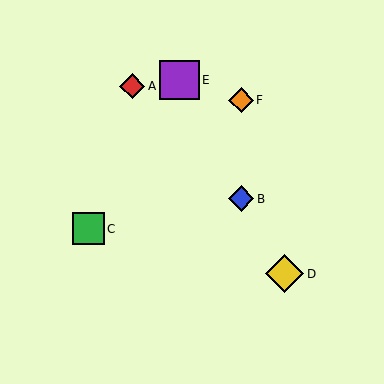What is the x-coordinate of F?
Object F is at x≈241.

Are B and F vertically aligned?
Yes, both are at x≈241.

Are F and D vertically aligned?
No, F is at x≈241 and D is at x≈285.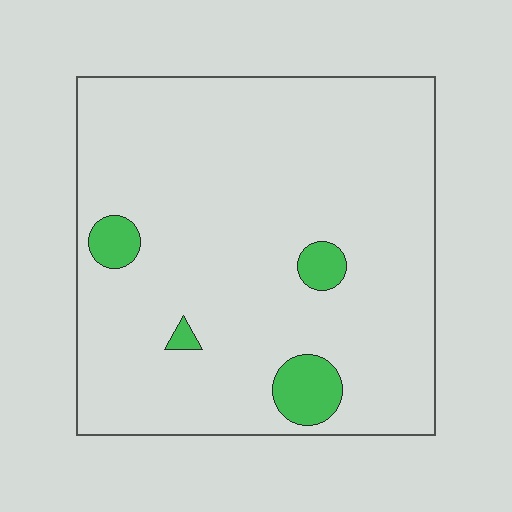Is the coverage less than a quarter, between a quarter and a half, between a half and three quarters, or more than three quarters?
Less than a quarter.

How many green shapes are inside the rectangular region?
4.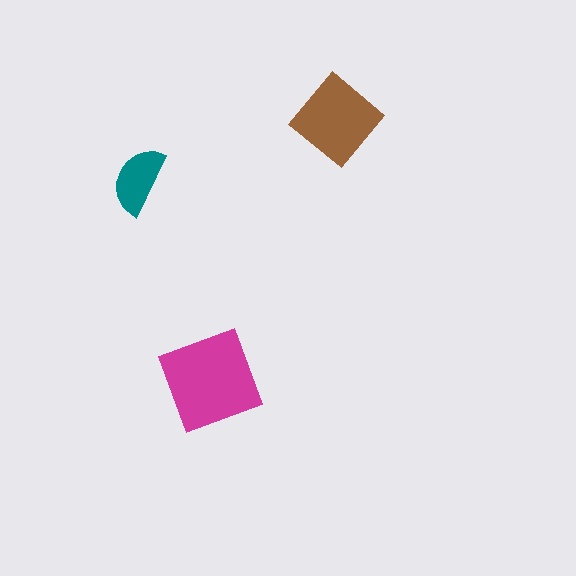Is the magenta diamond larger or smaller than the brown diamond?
Larger.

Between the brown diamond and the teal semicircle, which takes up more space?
The brown diamond.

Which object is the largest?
The magenta diamond.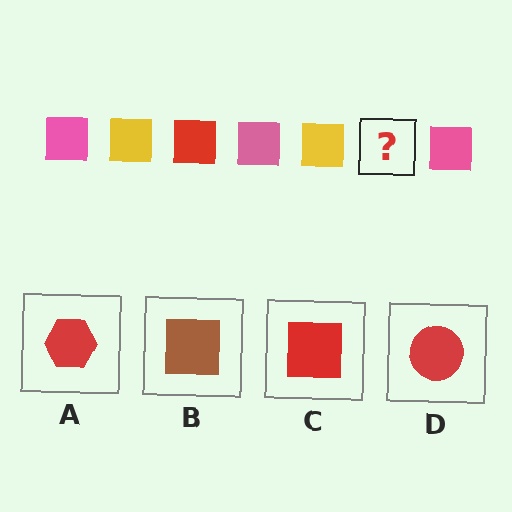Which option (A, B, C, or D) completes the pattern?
C.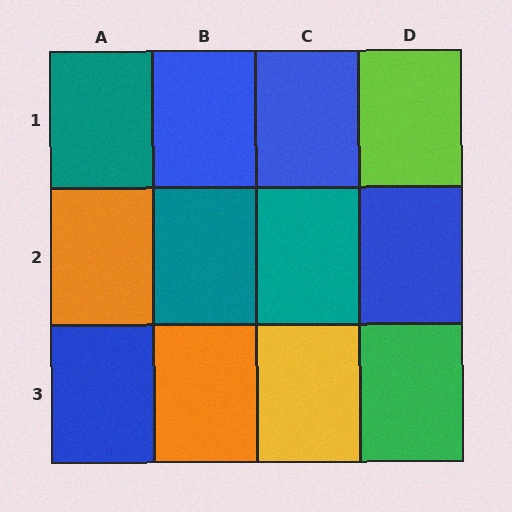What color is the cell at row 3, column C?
Yellow.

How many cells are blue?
4 cells are blue.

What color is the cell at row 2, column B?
Teal.